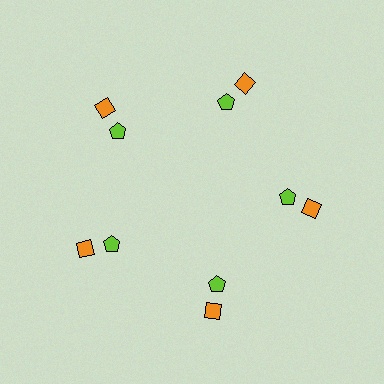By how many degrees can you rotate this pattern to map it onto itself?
The pattern maps onto itself every 72 degrees of rotation.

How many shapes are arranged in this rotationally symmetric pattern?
There are 10 shapes, arranged in 5 groups of 2.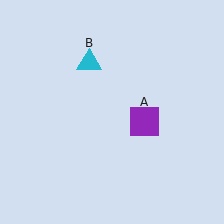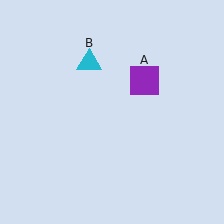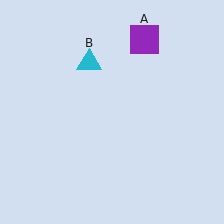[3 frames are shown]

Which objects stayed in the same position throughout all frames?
Cyan triangle (object B) remained stationary.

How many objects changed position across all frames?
1 object changed position: purple square (object A).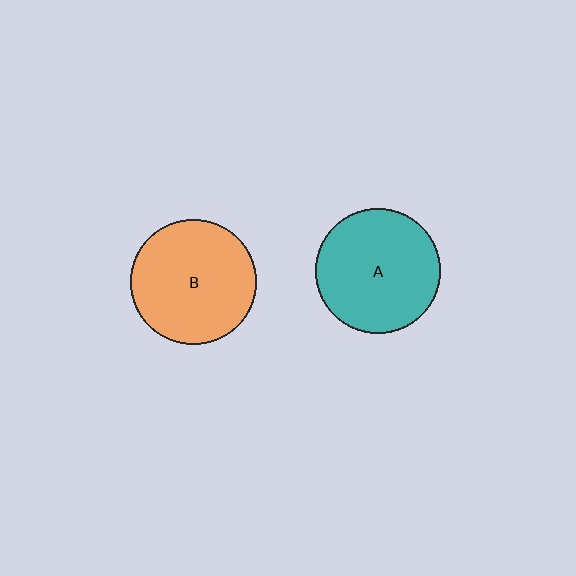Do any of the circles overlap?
No, none of the circles overlap.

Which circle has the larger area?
Circle B (orange).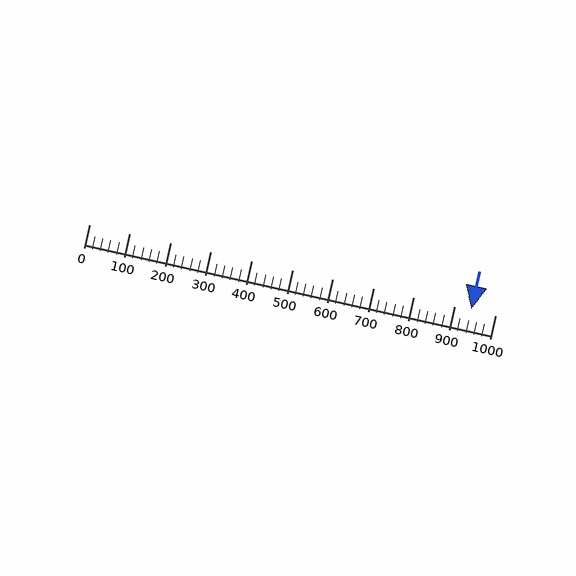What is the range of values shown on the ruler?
The ruler shows values from 0 to 1000.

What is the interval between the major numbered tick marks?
The major tick marks are spaced 100 units apart.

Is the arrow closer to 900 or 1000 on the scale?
The arrow is closer to 900.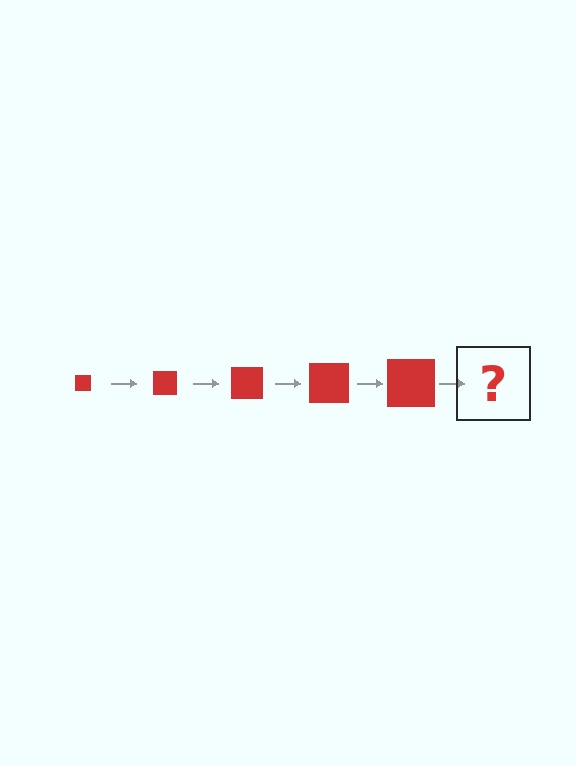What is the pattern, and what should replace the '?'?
The pattern is that the square gets progressively larger each step. The '?' should be a red square, larger than the previous one.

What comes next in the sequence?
The next element should be a red square, larger than the previous one.